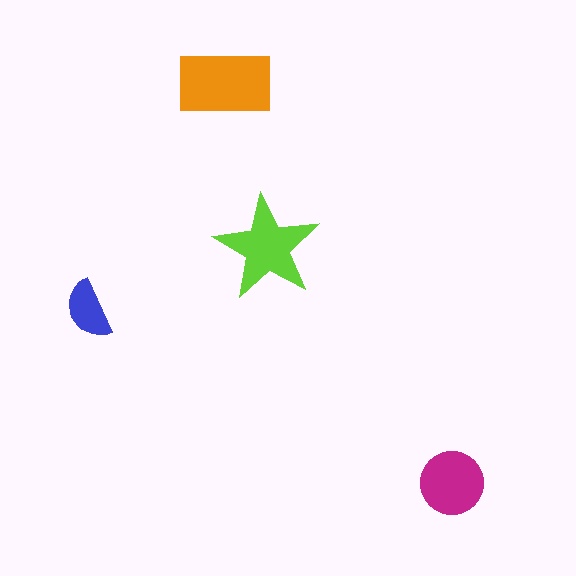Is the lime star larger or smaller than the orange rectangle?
Smaller.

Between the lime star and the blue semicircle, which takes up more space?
The lime star.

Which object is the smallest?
The blue semicircle.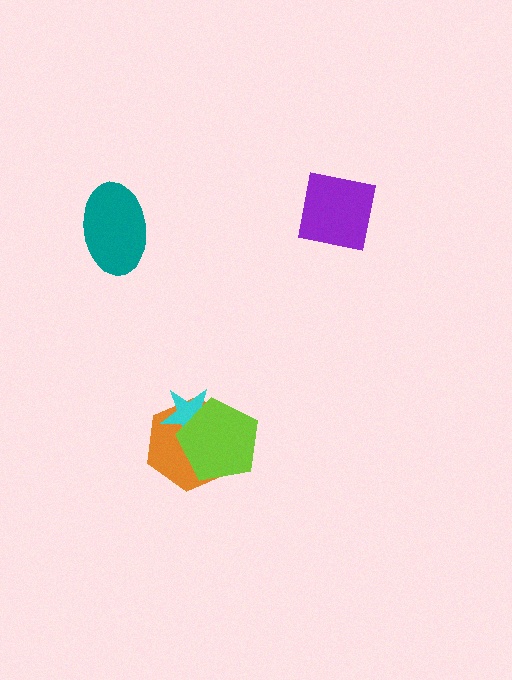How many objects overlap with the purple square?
0 objects overlap with the purple square.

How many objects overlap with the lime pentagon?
2 objects overlap with the lime pentagon.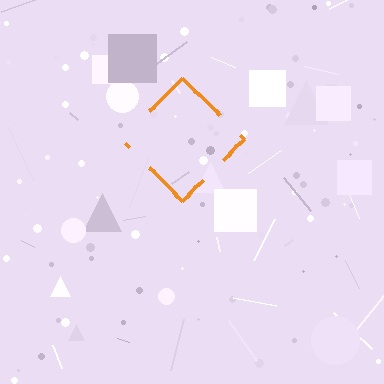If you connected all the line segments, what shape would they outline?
They would outline a diamond.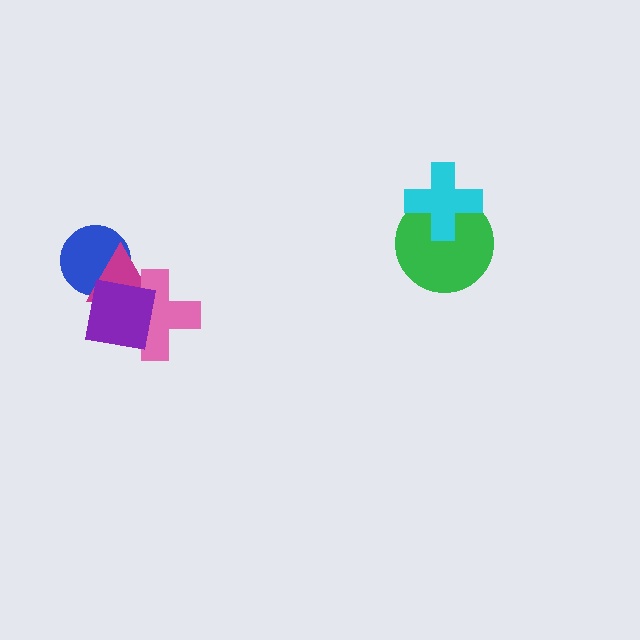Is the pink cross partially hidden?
Yes, it is partially covered by another shape.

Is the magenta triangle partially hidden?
Yes, it is partially covered by another shape.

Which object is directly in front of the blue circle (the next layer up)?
The magenta triangle is directly in front of the blue circle.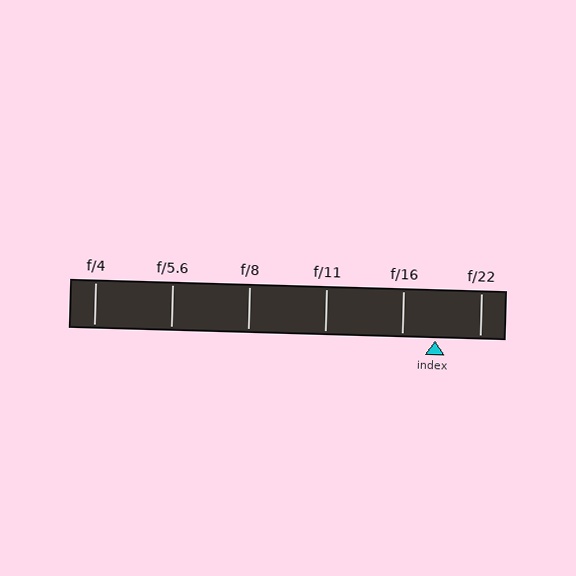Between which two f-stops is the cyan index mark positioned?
The index mark is between f/16 and f/22.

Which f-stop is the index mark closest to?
The index mark is closest to f/16.